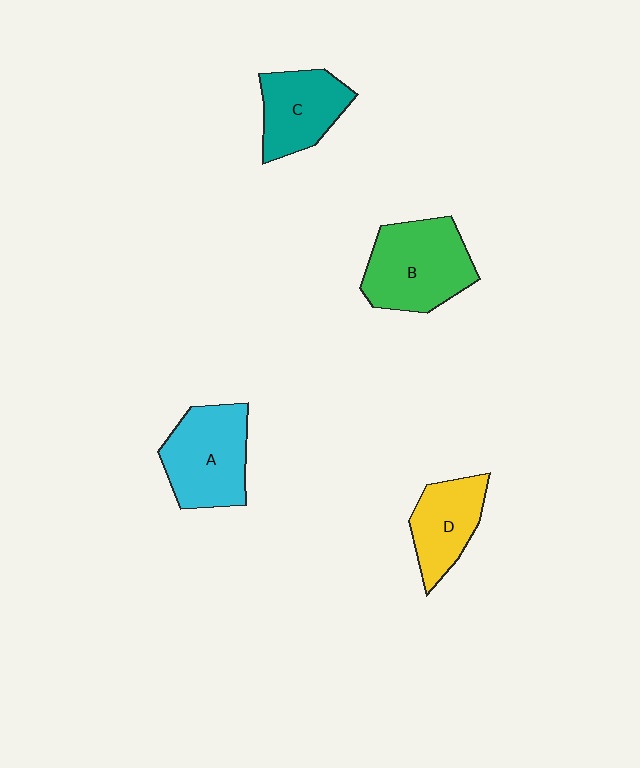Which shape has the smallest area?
Shape D (yellow).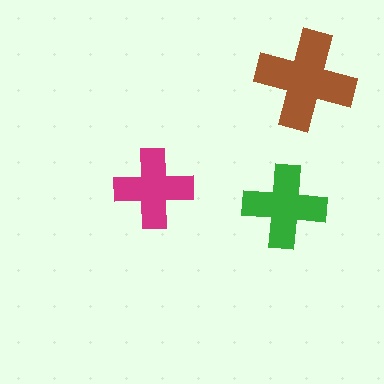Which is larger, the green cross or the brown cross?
The brown one.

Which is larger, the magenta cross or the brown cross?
The brown one.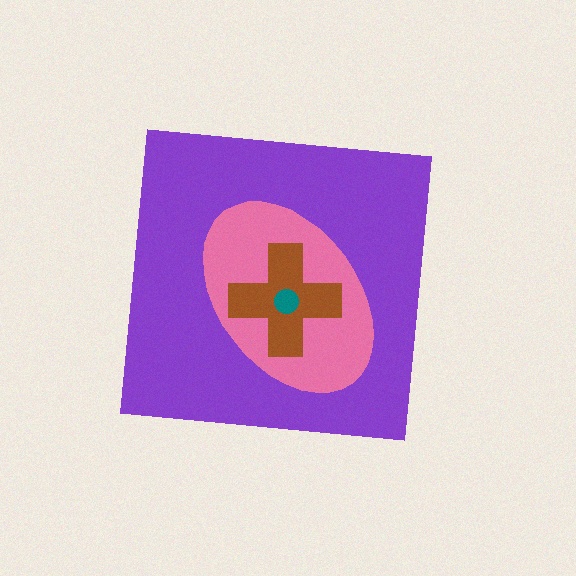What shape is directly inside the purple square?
The pink ellipse.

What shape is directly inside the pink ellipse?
The brown cross.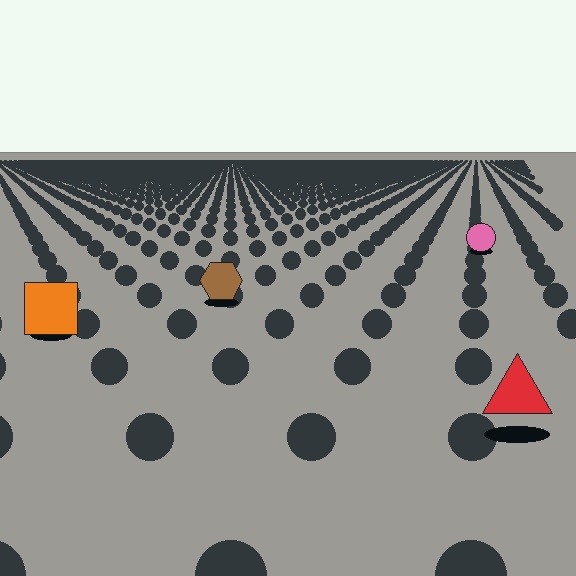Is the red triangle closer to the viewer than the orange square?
Yes. The red triangle is closer — you can tell from the texture gradient: the ground texture is coarser near it.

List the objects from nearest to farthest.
From nearest to farthest: the red triangle, the orange square, the brown hexagon, the pink circle.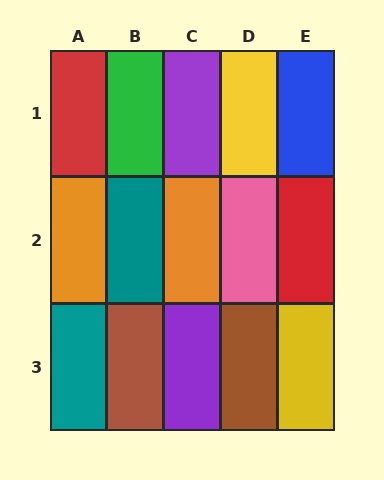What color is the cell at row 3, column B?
Brown.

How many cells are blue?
1 cell is blue.